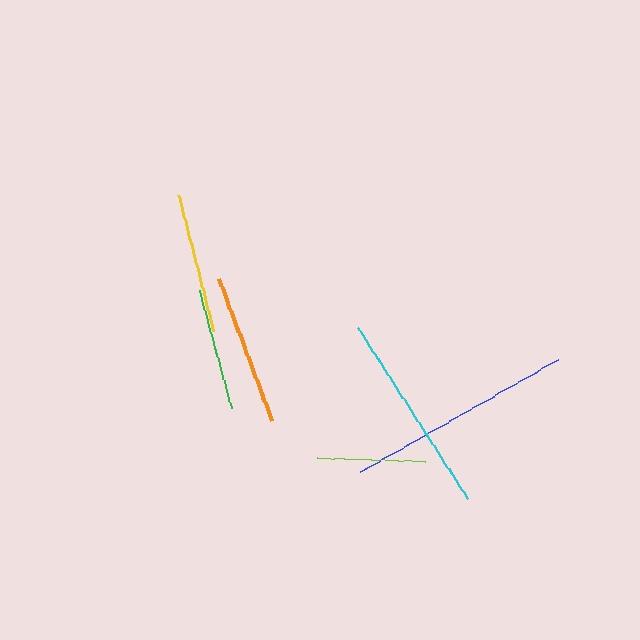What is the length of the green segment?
The green segment is approximately 123 pixels long.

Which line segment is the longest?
The blue line is the longest at approximately 228 pixels.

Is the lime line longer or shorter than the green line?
The green line is longer than the lime line.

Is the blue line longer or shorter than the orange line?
The blue line is longer than the orange line.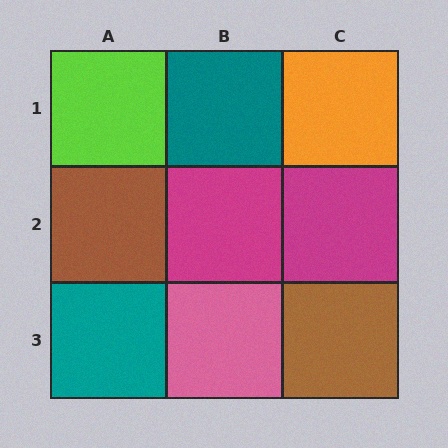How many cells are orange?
1 cell is orange.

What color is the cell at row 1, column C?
Orange.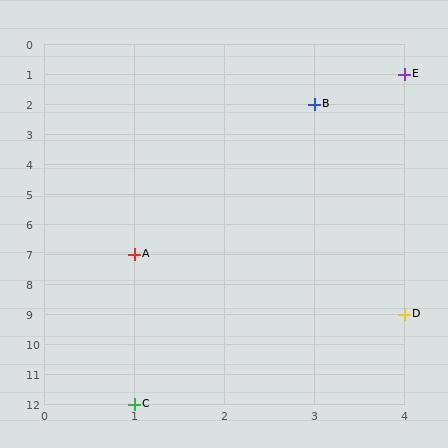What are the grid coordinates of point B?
Point B is at grid coordinates (3, 2).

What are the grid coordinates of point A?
Point A is at grid coordinates (1, 7).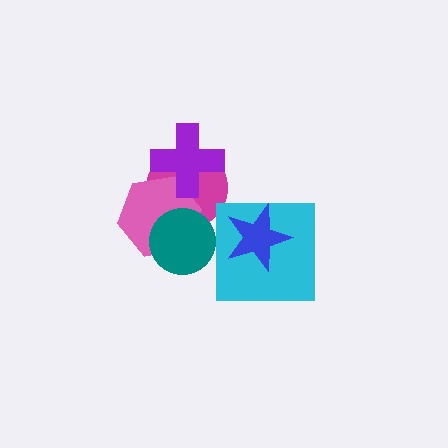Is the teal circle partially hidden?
No, no other shape covers it.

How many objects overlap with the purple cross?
2 objects overlap with the purple cross.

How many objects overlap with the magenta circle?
3 objects overlap with the magenta circle.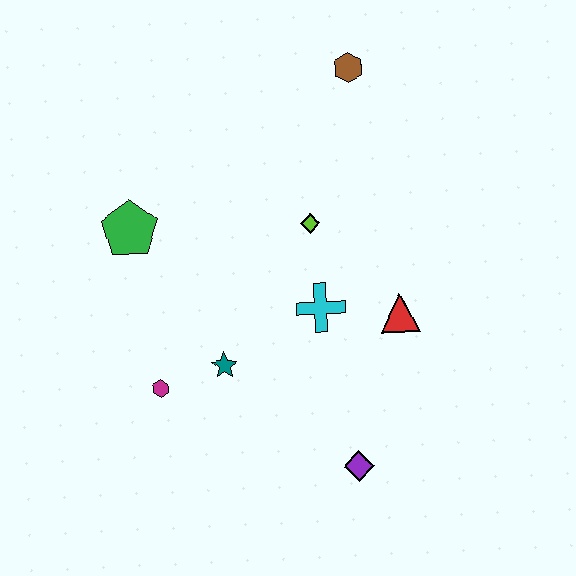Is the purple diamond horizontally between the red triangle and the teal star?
Yes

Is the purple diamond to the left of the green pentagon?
No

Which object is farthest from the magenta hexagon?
The brown hexagon is farthest from the magenta hexagon.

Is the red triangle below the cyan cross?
Yes